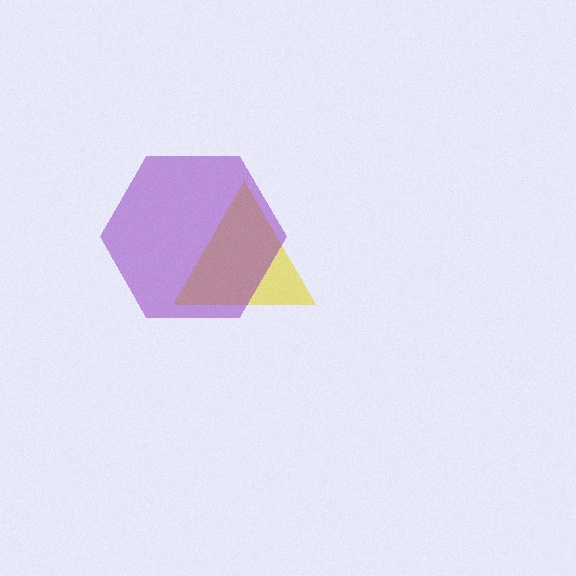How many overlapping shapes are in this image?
There are 2 overlapping shapes in the image.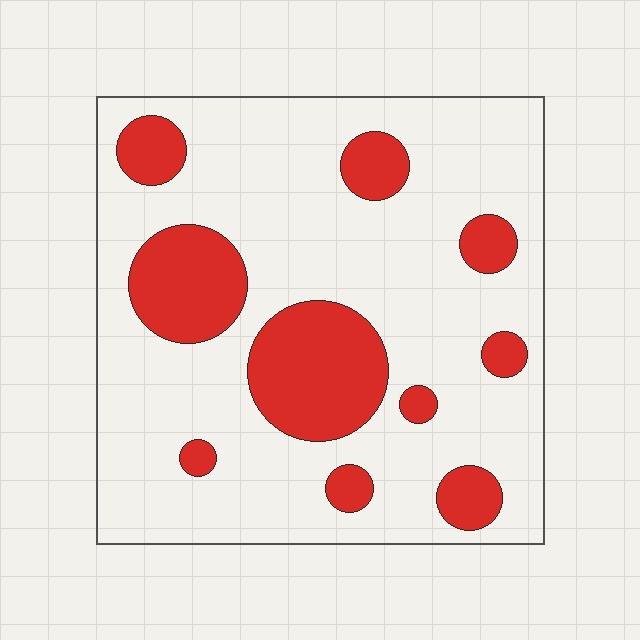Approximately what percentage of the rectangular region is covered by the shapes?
Approximately 25%.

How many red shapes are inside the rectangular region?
10.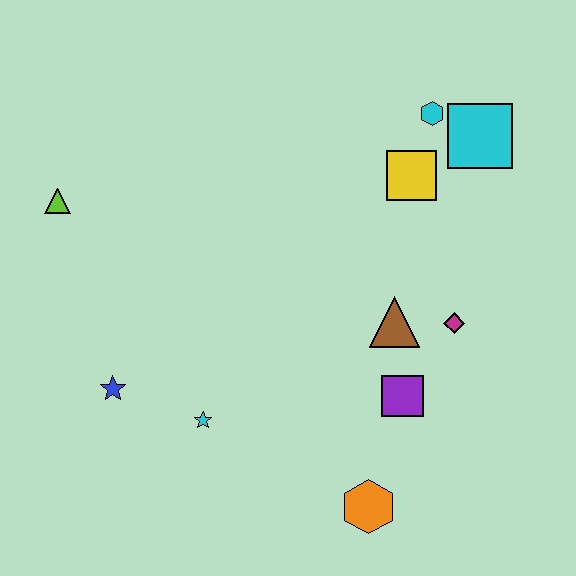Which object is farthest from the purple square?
The lime triangle is farthest from the purple square.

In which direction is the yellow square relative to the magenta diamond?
The yellow square is above the magenta diamond.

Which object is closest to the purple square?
The brown triangle is closest to the purple square.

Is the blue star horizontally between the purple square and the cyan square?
No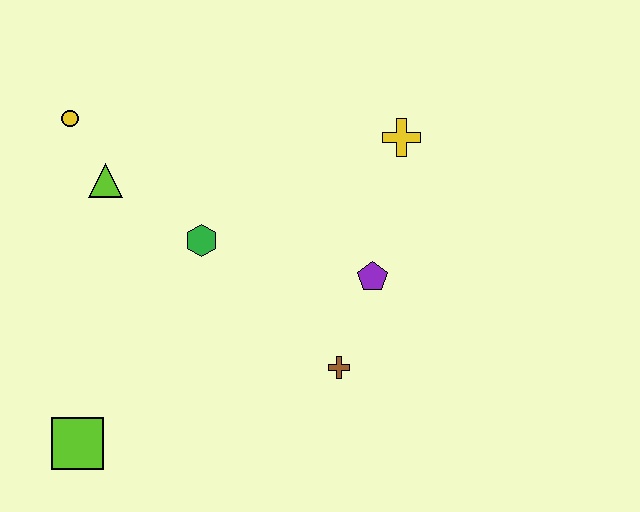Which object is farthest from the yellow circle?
The brown cross is farthest from the yellow circle.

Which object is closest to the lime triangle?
The yellow circle is closest to the lime triangle.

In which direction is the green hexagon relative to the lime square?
The green hexagon is above the lime square.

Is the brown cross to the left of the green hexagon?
No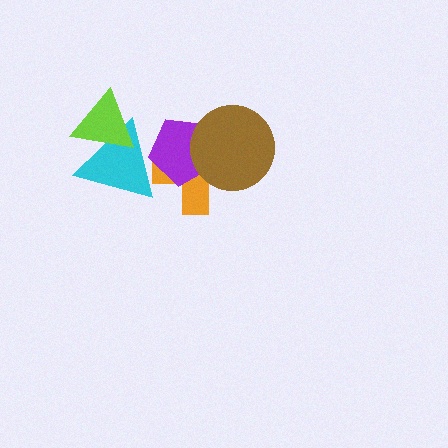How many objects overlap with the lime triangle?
1 object overlaps with the lime triangle.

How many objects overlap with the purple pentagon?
3 objects overlap with the purple pentagon.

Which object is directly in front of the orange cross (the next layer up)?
The purple pentagon is directly in front of the orange cross.